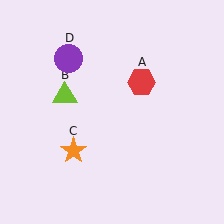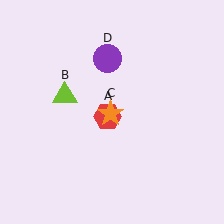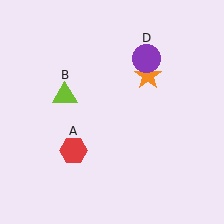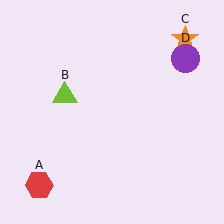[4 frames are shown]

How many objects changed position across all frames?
3 objects changed position: red hexagon (object A), orange star (object C), purple circle (object D).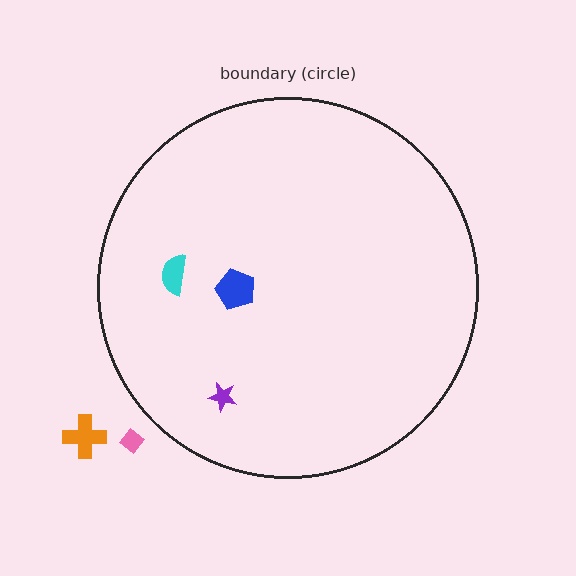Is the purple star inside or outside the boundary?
Inside.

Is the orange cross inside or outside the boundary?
Outside.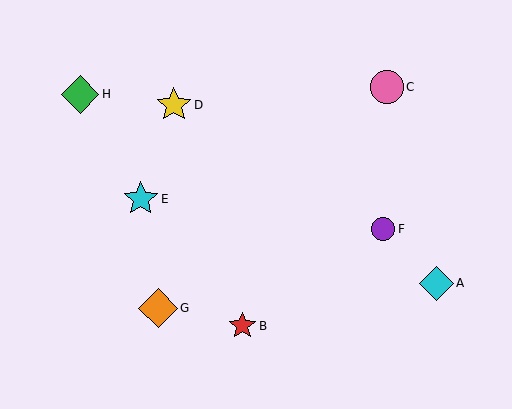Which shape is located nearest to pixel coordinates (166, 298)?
The orange diamond (labeled G) at (158, 308) is nearest to that location.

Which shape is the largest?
The orange diamond (labeled G) is the largest.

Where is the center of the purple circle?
The center of the purple circle is at (383, 229).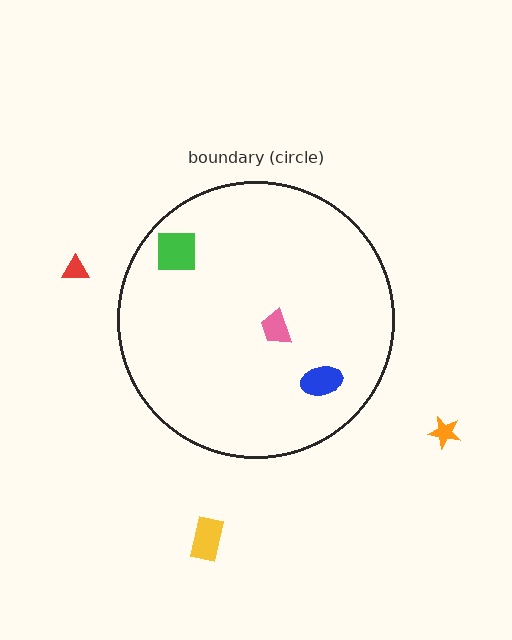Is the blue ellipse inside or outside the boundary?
Inside.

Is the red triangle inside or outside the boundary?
Outside.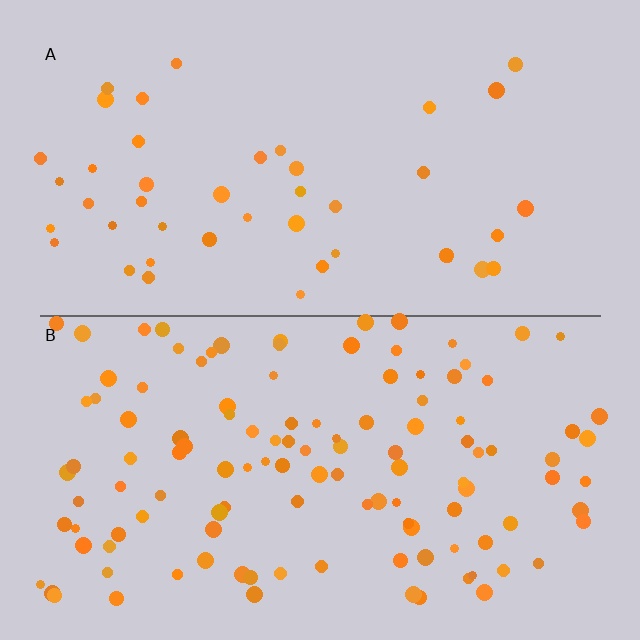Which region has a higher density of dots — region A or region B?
B (the bottom).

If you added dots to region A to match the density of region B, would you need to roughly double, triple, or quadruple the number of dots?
Approximately triple.